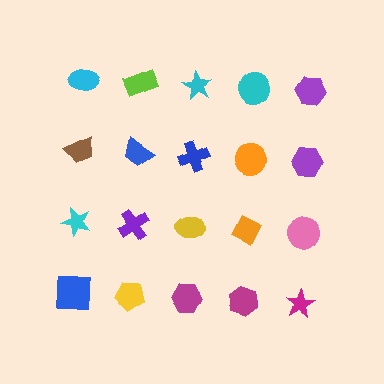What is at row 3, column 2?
A purple cross.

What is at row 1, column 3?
A cyan star.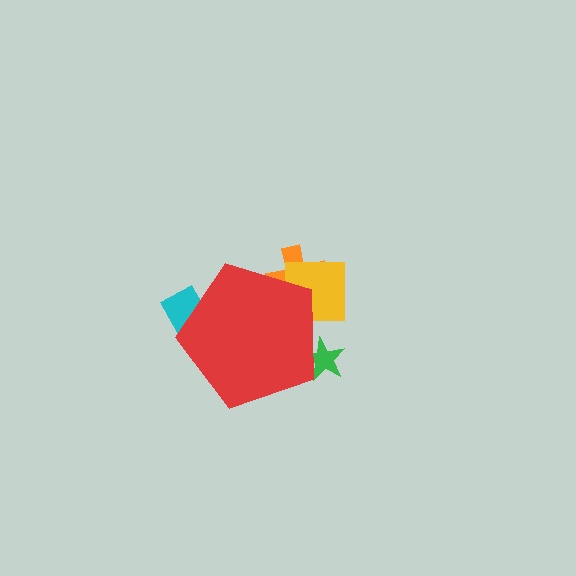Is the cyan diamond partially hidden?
Yes, the cyan diamond is partially hidden behind the red pentagon.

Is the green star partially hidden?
Yes, the green star is partially hidden behind the red pentagon.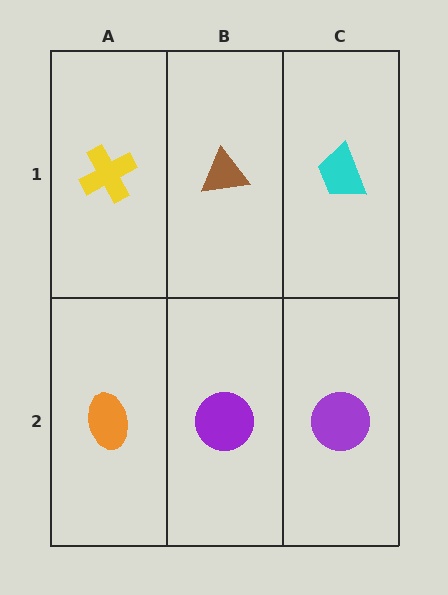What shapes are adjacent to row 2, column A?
A yellow cross (row 1, column A), a purple circle (row 2, column B).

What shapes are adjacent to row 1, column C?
A purple circle (row 2, column C), a brown triangle (row 1, column B).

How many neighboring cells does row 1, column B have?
3.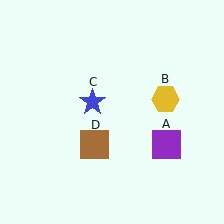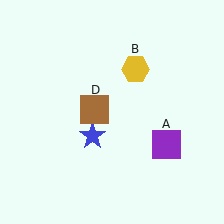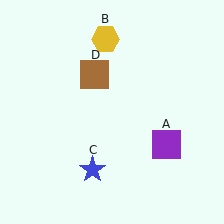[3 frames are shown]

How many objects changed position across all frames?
3 objects changed position: yellow hexagon (object B), blue star (object C), brown square (object D).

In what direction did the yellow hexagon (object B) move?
The yellow hexagon (object B) moved up and to the left.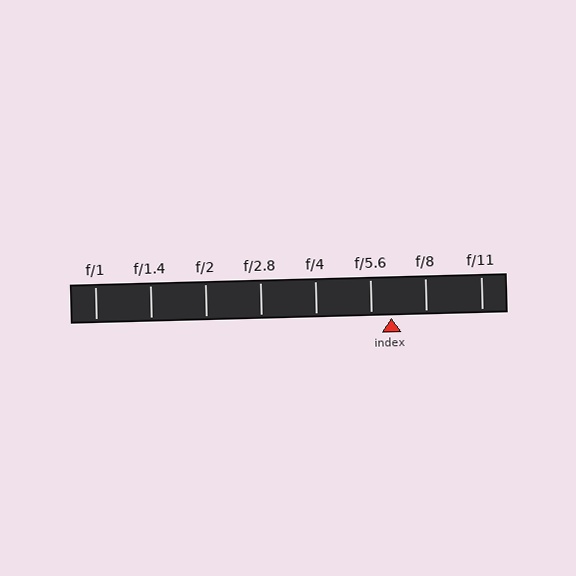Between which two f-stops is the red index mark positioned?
The index mark is between f/5.6 and f/8.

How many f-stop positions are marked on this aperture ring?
There are 8 f-stop positions marked.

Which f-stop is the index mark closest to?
The index mark is closest to f/5.6.